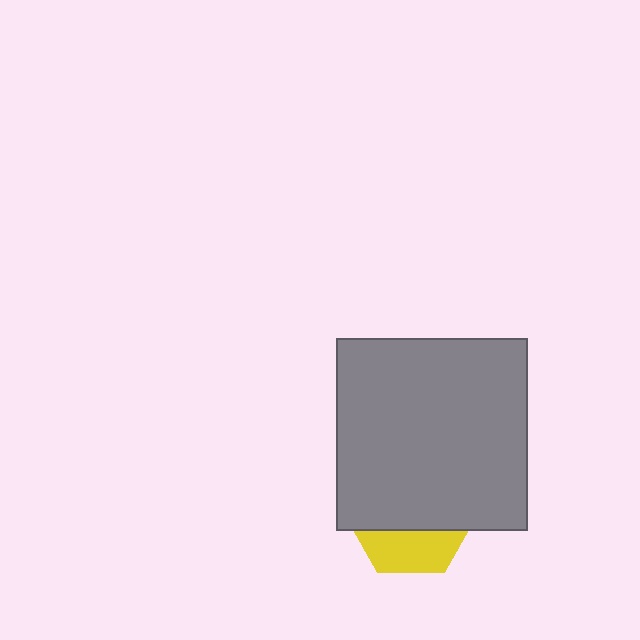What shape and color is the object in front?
The object in front is a gray square.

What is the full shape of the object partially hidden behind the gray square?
The partially hidden object is a yellow hexagon.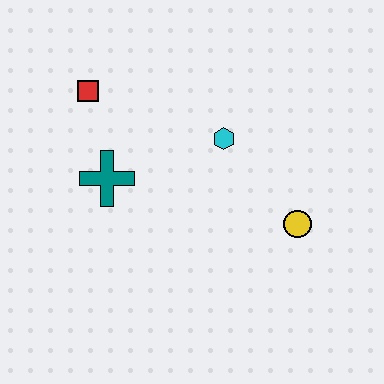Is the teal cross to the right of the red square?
Yes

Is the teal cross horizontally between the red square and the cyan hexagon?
Yes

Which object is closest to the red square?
The teal cross is closest to the red square.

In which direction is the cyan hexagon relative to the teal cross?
The cyan hexagon is to the right of the teal cross.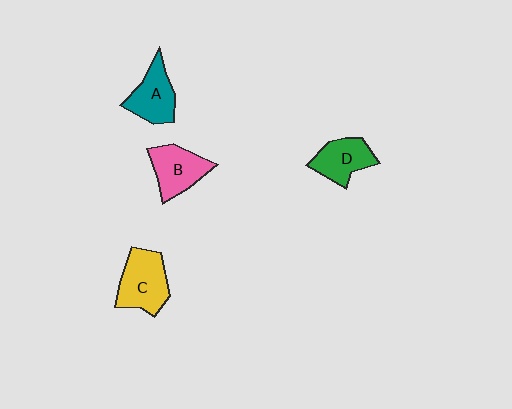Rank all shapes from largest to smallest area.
From largest to smallest: C (yellow), B (pink), A (teal), D (green).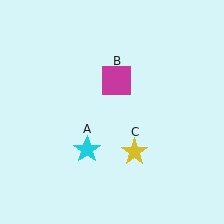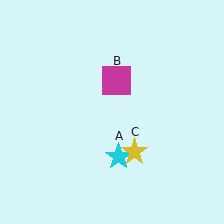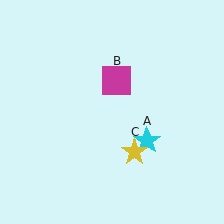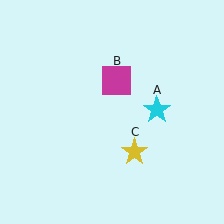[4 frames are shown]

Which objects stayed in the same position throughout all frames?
Magenta square (object B) and yellow star (object C) remained stationary.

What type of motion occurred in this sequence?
The cyan star (object A) rotated counterclockwise around the center of the scene.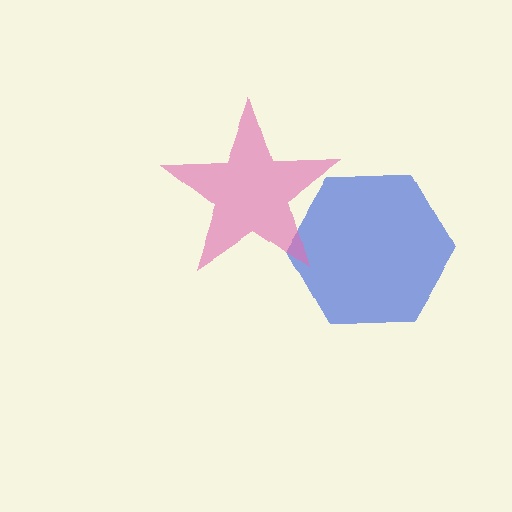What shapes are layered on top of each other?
The layered shapes are: a blue hexagon, a pink star.